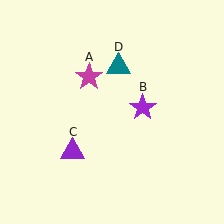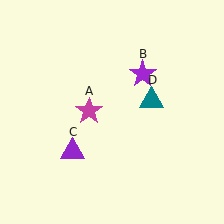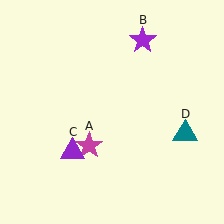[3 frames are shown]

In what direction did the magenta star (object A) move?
The magenta star (object A) moved down.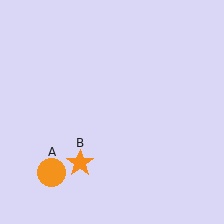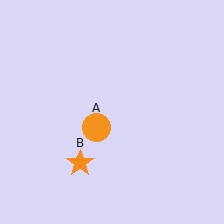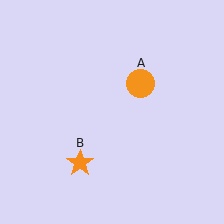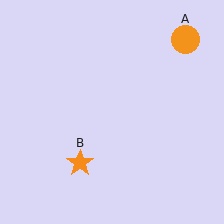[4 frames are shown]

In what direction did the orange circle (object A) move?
The orange circle (object A) moved up and to the right.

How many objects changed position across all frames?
1 object changed position: orange circle (object A).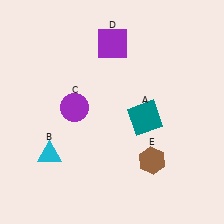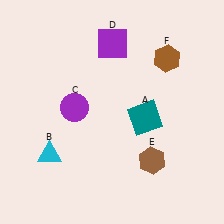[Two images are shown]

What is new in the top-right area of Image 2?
A brown hexagon (F) was added in the top-right area of Image 2.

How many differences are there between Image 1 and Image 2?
There is 1 difference between the two images.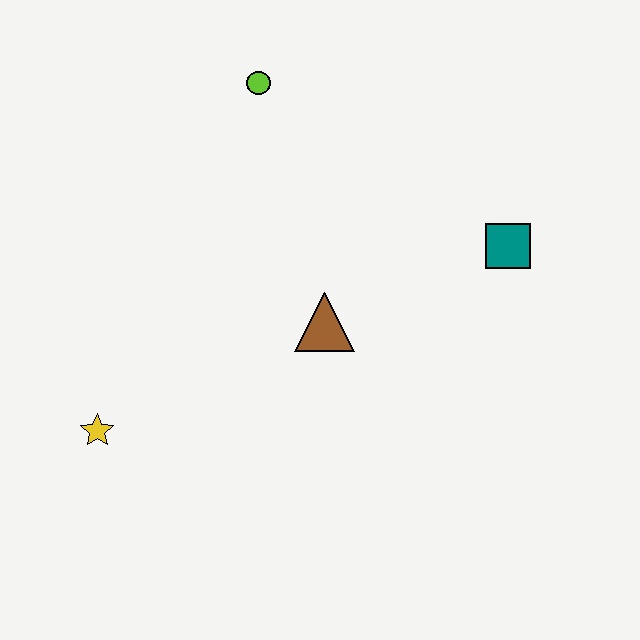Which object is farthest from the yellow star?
The teal square is farthest from the yellow star.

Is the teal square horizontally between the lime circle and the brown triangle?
No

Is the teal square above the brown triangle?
Yes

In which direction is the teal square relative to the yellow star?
The teal square is to the right of the yellow star.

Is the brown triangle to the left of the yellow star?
No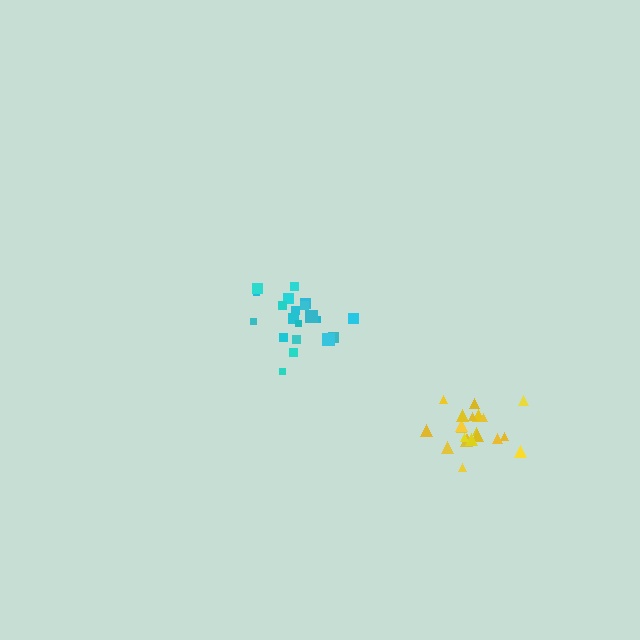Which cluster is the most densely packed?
Yellow.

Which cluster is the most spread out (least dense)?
Cyan.